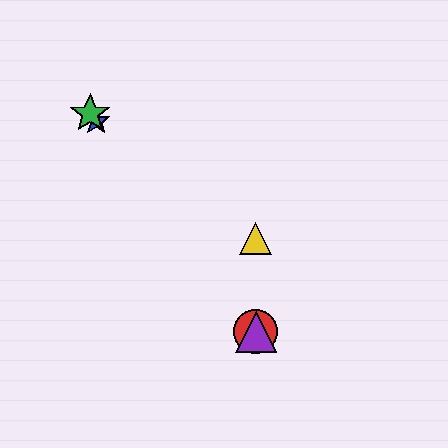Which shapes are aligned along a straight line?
The red circle, the blue star, the green star, the purple triangle are aligned along a straight line.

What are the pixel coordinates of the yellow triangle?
The yellow triangle is at (255, 238).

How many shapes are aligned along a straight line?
4 shapes (the red circle, the blue star, the green star, the purple triangle) are aligned along a straight line.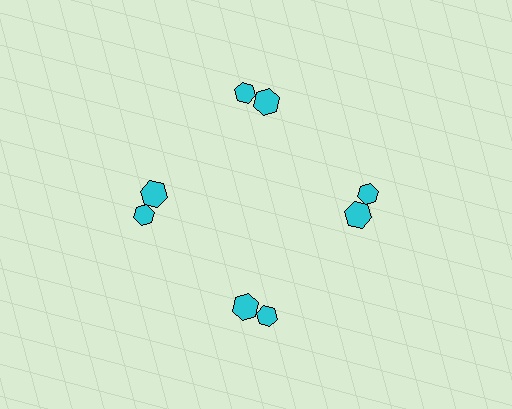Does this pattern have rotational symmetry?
Yes, this pattern has 4-fold rotational symmetry. It looks the same after rotating 90 degrees around the center.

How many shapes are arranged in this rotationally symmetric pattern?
There are 8 shapes, arranged in 4 groups of 2.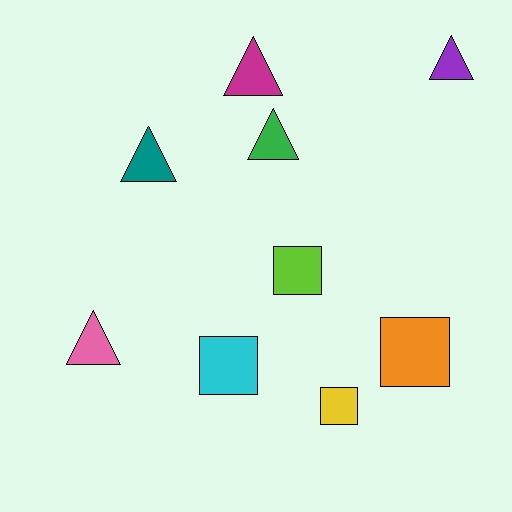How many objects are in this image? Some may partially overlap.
There are 9 objects.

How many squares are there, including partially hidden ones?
There are 4 squares.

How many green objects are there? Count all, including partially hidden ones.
There is 1 green object.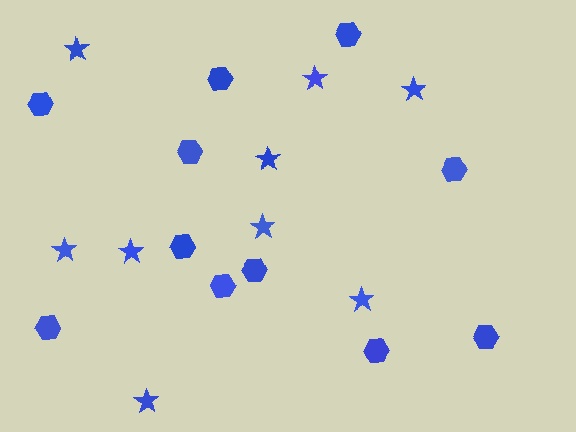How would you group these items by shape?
There are 2 groups: one group of stars (9) and one group of hexagons (11).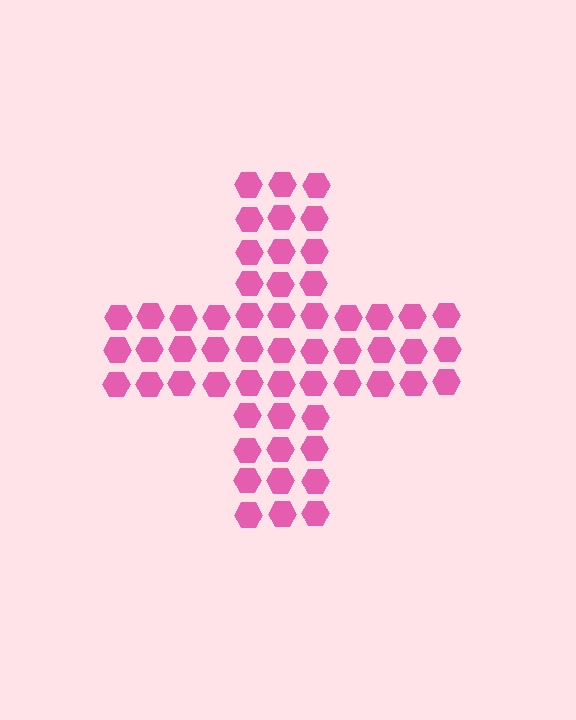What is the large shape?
The large shape is a cross.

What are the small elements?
The small elements are hexagons.